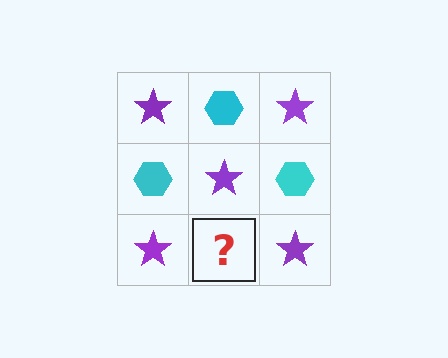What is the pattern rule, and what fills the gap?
The rule is that it alternates purple star and cyan hexagon in a checkerboard pattern. The gap should be filled with a cyan hexagon.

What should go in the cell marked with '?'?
The missing cell should contain a cyan hexagon.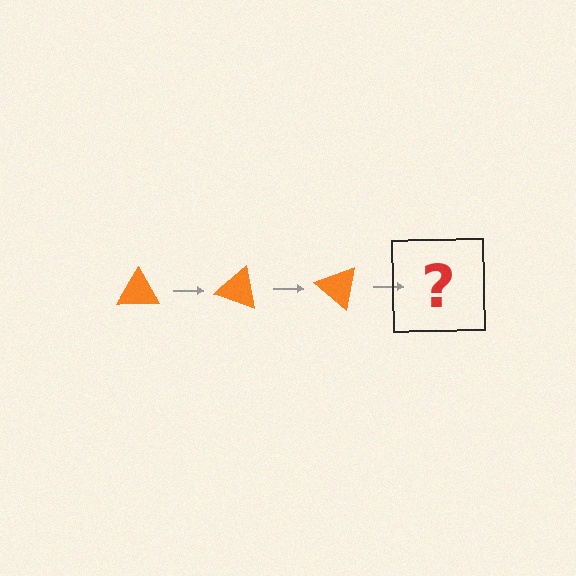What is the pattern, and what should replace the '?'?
The pattern is that the triangle rotates 20 degrees each step. The '?' should be an orange triangle rotated 60 degrees.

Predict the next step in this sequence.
The next step is an orange triangle rotated 60 degrees.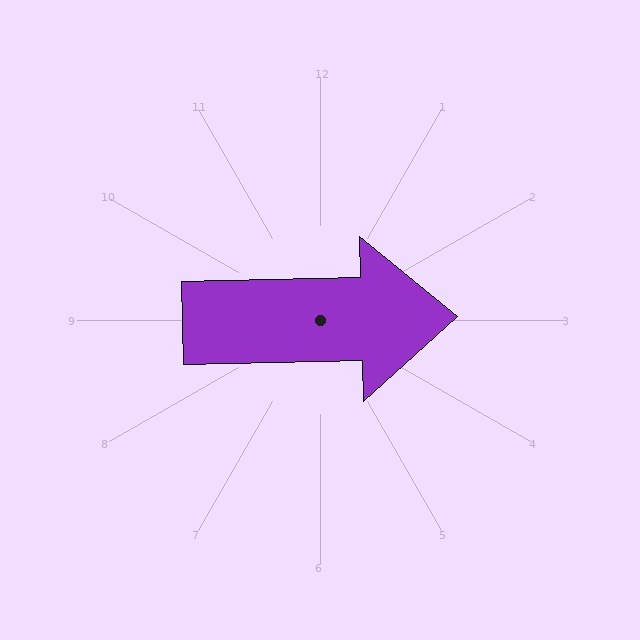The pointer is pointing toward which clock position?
Roughly 3 o'clock.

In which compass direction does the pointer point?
East.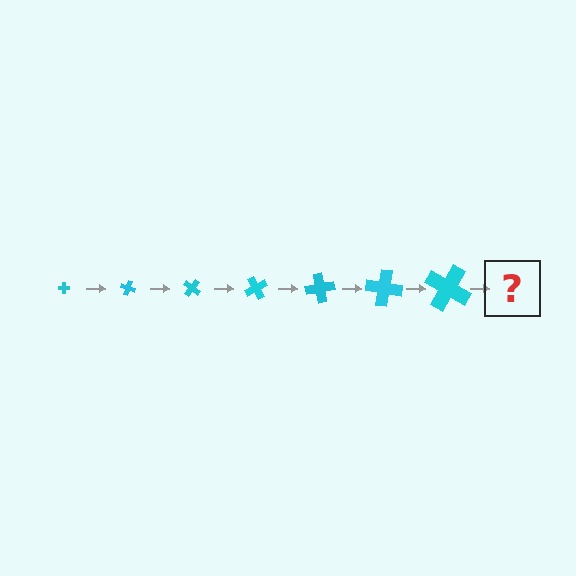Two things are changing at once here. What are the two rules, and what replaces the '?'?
The two rules are that the cross grows larger each step and it rotates 20 degrees each step. The '?' should be a cross, larger than the previous one and rotated 140 degrees from the start.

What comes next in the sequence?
The next element should be a cross, larger than the previous one and rotated 140 degrees from the start.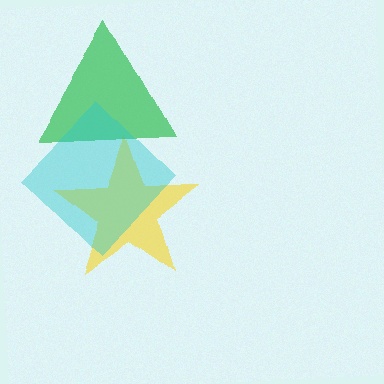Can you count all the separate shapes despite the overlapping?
Yes, there are 3 separate shapes.